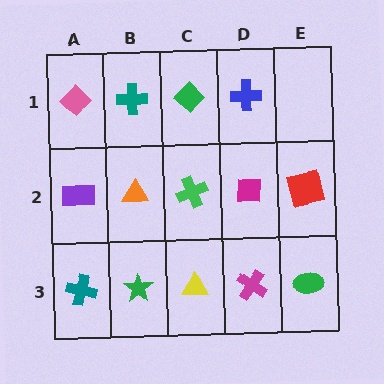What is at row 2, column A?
A purple rectangle.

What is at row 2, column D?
A magenta square.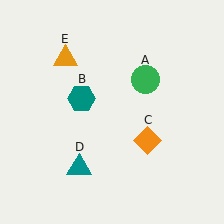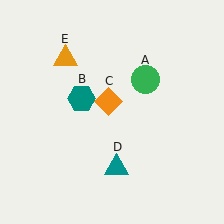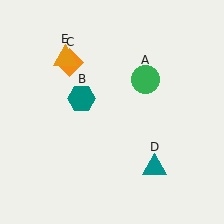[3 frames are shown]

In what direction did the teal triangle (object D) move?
The teal triangle (object D) moved right.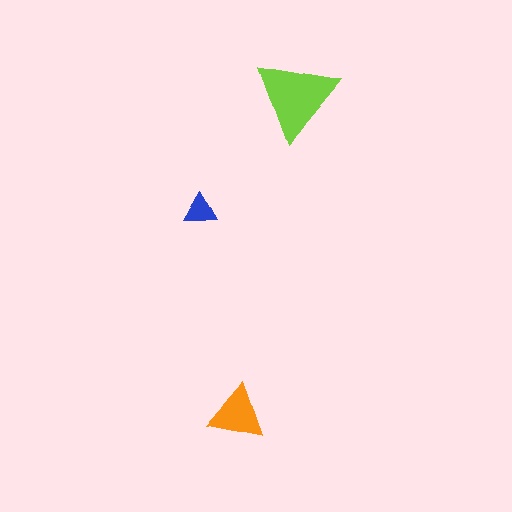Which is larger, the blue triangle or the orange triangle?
The orange one.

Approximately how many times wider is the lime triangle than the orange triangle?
About 1.5 times wider.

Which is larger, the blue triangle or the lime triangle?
The lime one.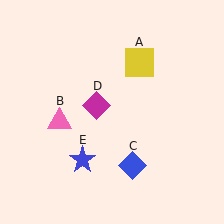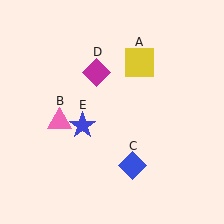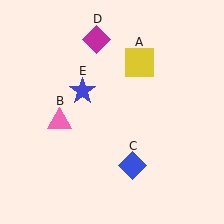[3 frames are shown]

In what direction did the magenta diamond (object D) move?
The magenta diamond (object D) moved up.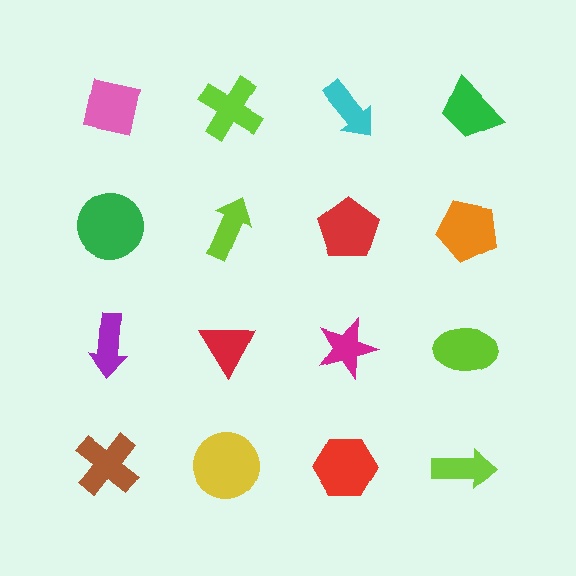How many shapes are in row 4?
4 shapes.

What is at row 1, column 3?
A cyan arrow.